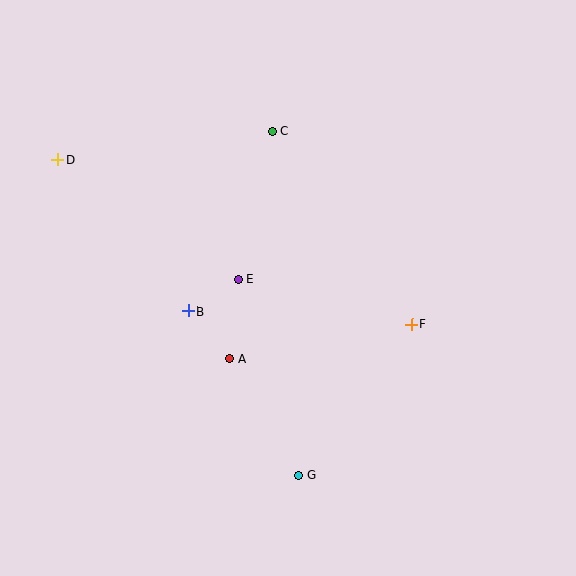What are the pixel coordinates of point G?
Point G is at (299, 476).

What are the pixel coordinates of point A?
Point A is at (230, 359).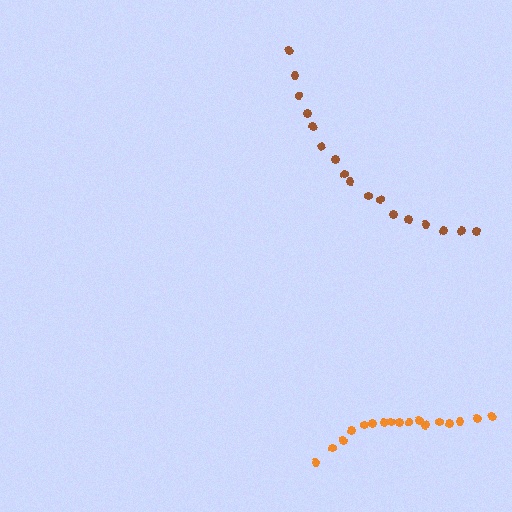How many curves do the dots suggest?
There are 2 distinct paths.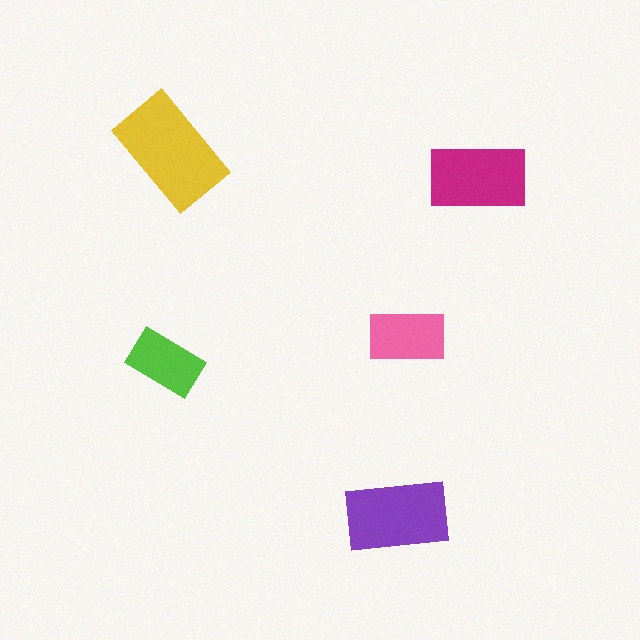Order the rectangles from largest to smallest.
the yellow one, the purple one, the magenta one, the pink one, the lime one.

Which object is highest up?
The yellow rectangle is topmost.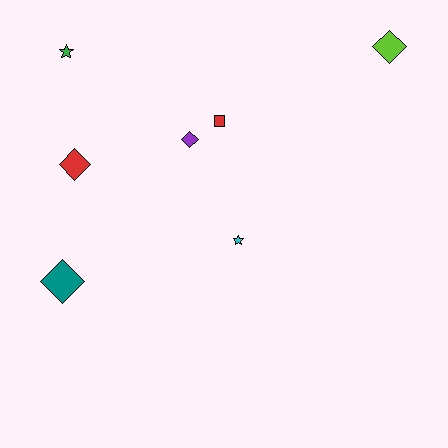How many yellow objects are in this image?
There are no yellow objects.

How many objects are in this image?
There are 7 objects.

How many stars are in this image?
There are 2 stars.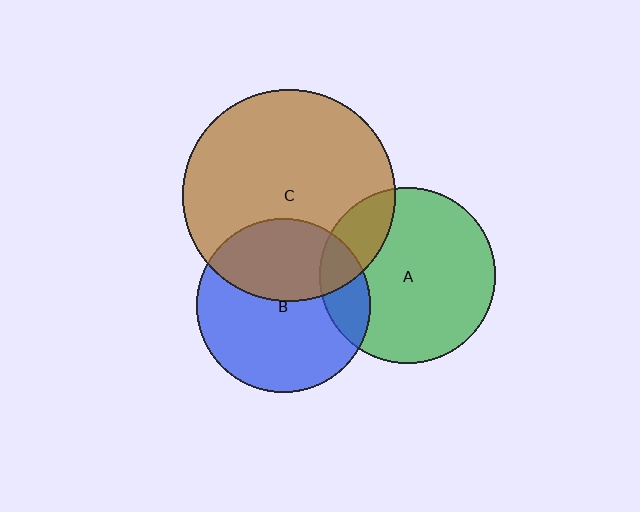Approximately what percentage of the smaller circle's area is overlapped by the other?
Approximately 20%.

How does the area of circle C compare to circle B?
Approximately 1.5 times.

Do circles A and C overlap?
Yes.